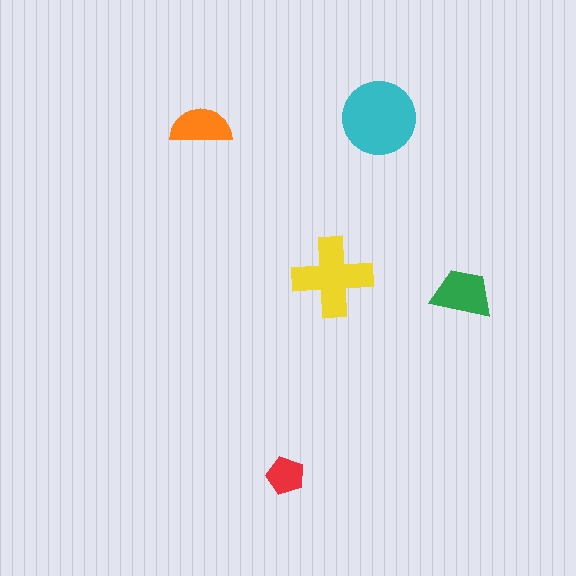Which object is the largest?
The cyan circle.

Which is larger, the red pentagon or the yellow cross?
The yellow cross.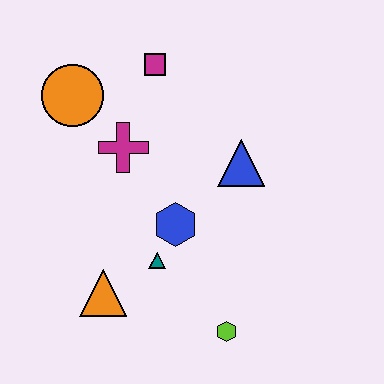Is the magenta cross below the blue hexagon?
No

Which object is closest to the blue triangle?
The blue hexagon is closest to the blue triangle.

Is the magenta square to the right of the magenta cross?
Yes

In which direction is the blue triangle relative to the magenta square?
The blue triangle is below the magenta square.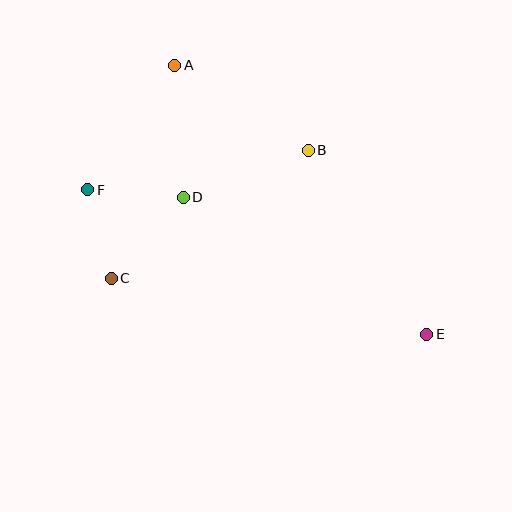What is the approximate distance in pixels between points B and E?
The distance between B and E is approximately 219 pixels.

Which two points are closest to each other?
Points C and F are closest to each other.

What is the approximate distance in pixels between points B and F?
The distance between B and F is approximately 224 pixels.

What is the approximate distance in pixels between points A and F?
The distance between A and F is approximately 152 pixels.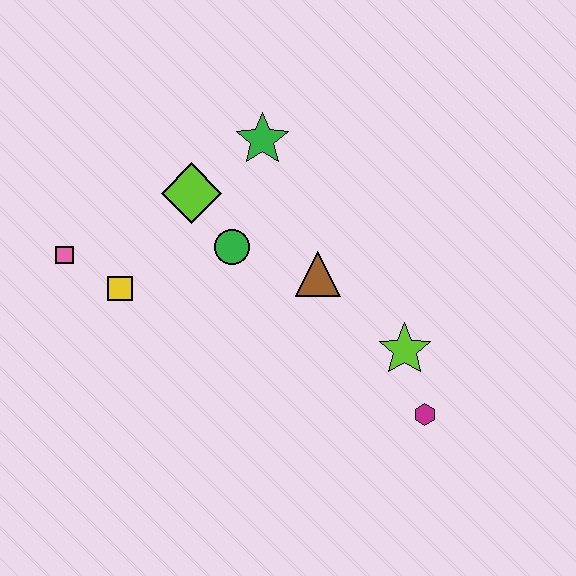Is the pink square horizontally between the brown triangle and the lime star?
No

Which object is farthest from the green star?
The magenta hexagon is farthest from the green star.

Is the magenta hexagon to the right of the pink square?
Yes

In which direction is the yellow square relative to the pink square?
The yellow square is to the right of the pink square.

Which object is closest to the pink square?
The yellow square is closest to the pink square.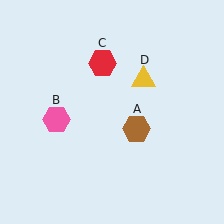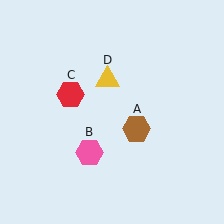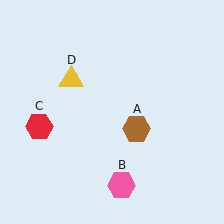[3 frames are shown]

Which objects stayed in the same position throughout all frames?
Brown hexagon (object A) remained stationary.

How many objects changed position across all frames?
3 objects changed position: pink hexagon (object B), red hexagon (object C), yellow triangle (object D).